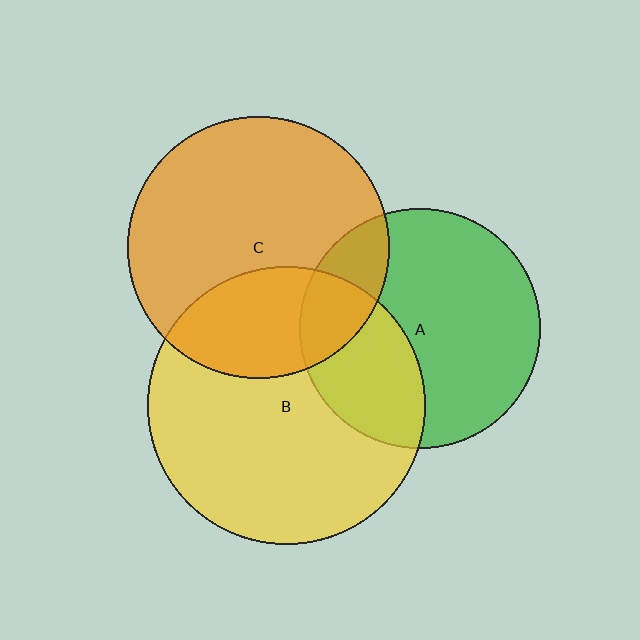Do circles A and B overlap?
Yes.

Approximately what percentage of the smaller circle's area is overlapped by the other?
Approximately 35%.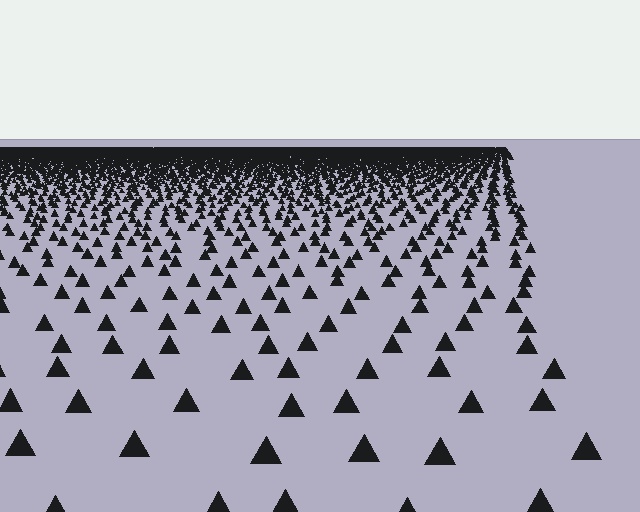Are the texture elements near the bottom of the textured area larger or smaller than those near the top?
Larger. Near the bottom, elements are closer to the viewer and appear at a bigger on-screen size.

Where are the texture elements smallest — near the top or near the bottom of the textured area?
Near the top.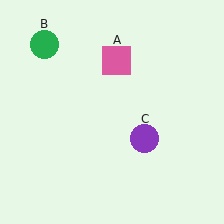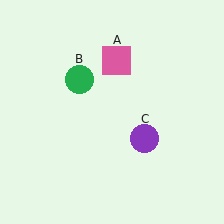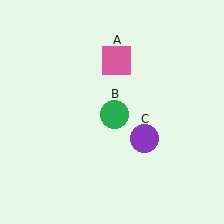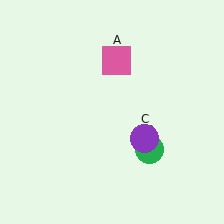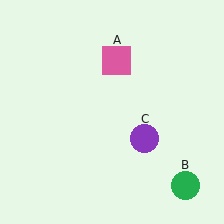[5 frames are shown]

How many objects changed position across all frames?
1 object changed position: green circle (object B).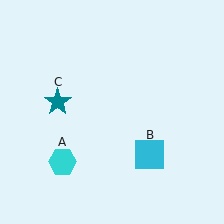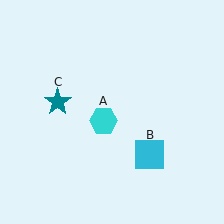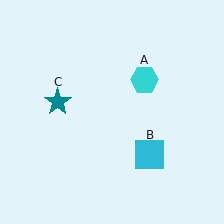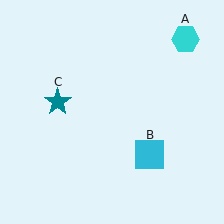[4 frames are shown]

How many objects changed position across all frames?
1 object changed position: cyan hexagon (object A).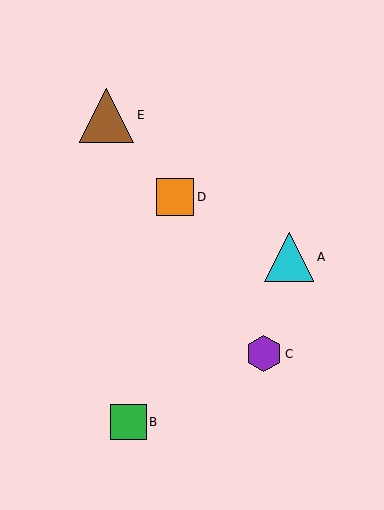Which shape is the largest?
The brown triangle (labeled E) is the largest.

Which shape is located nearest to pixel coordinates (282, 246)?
The cyan triangle (labeled A) at (289, 257) is nearest to that location.